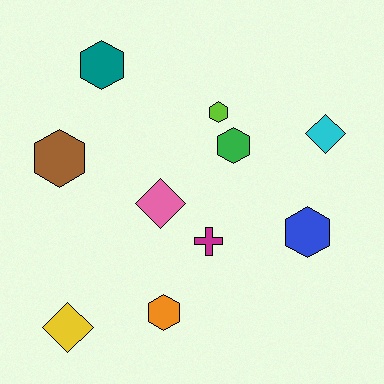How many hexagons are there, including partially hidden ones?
There are 6 hexagons.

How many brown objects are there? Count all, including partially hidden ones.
There is 1 brown object.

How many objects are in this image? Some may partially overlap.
There are 10 objects.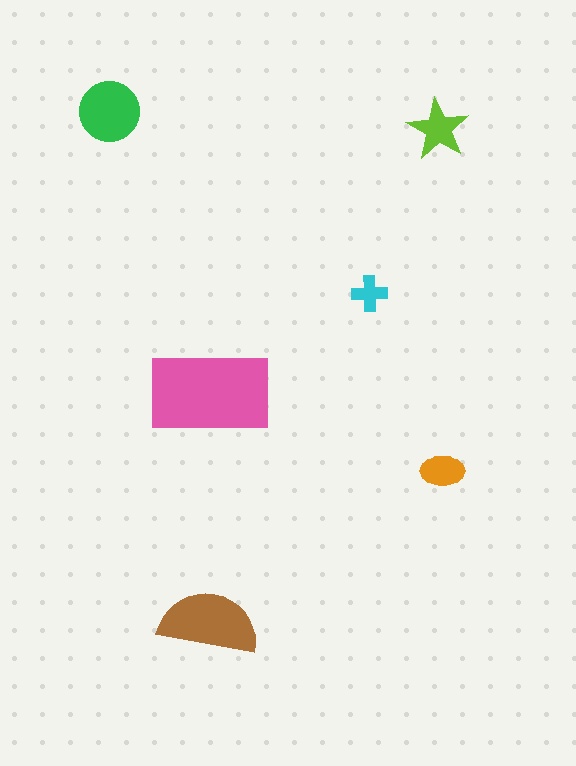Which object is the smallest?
The cyan cross.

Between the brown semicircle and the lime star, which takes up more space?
The brown semicircle.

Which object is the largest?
The pink rectangle.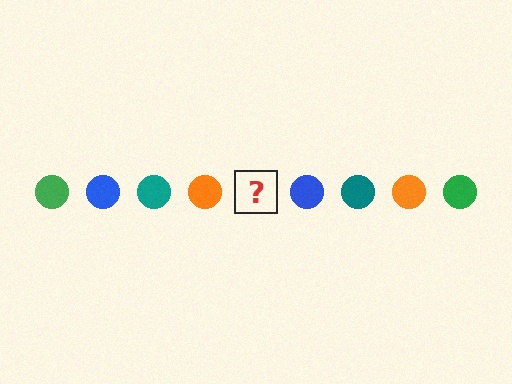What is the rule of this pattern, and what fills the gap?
The rule is that the pattern cycles through green, blue, teal, orange circles. The gap should be filled with a green circle.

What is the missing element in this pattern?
The missing element is a green circle.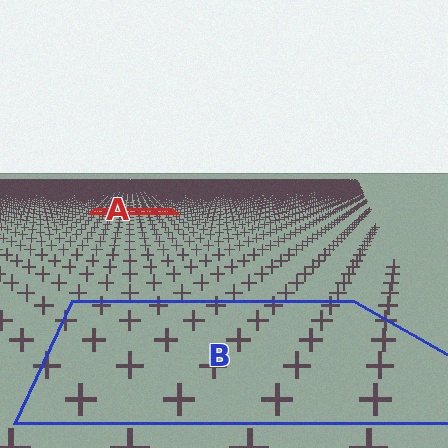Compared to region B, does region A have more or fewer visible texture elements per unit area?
Region A has more texture elements per unit area — they are packed more densely because it is farther away.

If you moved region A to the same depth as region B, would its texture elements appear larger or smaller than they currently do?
They would appear larger. At a closer depth, the same texture elements are projected at a bigger on-screen size.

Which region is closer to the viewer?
Region B is closer. The texture elements there are larger and more spread out.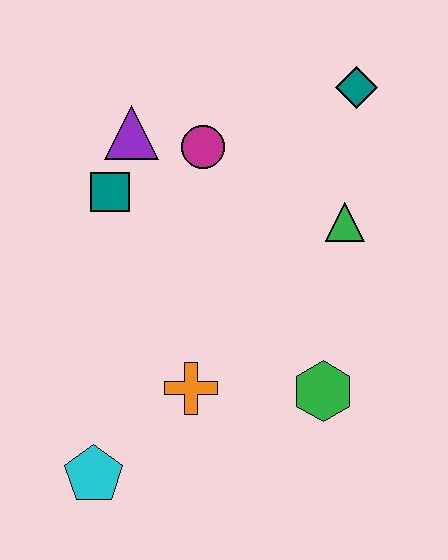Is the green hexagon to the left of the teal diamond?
Yes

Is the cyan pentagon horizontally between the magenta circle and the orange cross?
No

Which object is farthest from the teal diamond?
The cyan pentagon is farthest from the teal diamond.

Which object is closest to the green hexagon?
The orange cross is closest to the green hexagon.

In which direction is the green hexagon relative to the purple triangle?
The green hexagon is below the purple triangle.